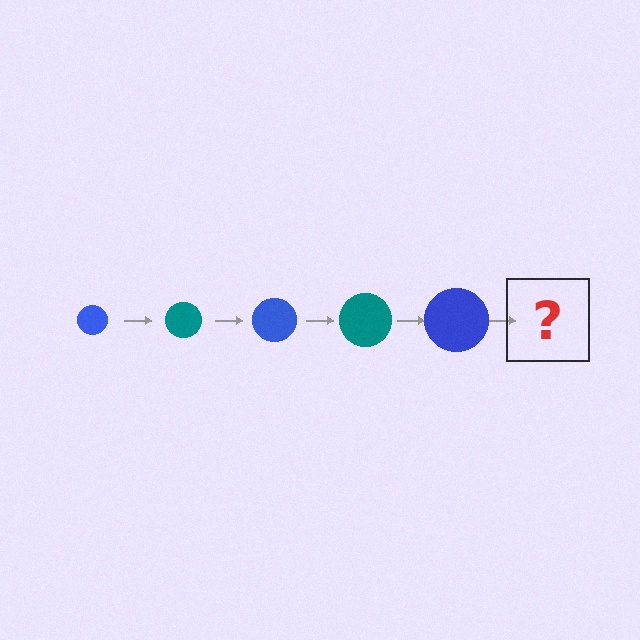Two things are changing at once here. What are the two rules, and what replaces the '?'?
The two rules are that the circle grows larger each step and the color cycles through blue and teal. The '?' should be a teal circle, larger than the previous one.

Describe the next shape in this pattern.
It should be a teal circle, larger than the previous one.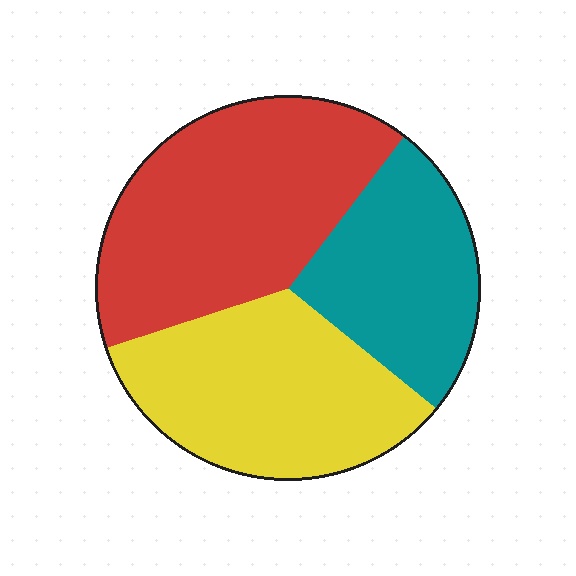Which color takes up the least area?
Teal, at roughly 25%.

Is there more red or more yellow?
Red.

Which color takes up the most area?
Red, at roughly 40%.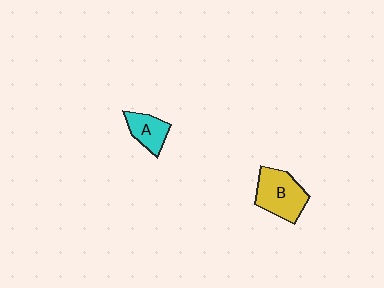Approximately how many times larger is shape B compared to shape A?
Approximately 1.7 times.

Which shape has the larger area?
Shape B (yellow).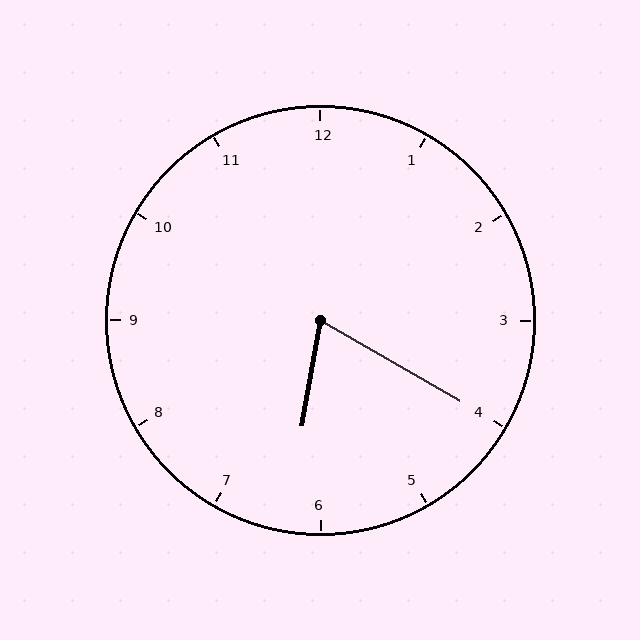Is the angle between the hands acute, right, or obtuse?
It is acute.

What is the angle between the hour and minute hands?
Approximately 70 degrees.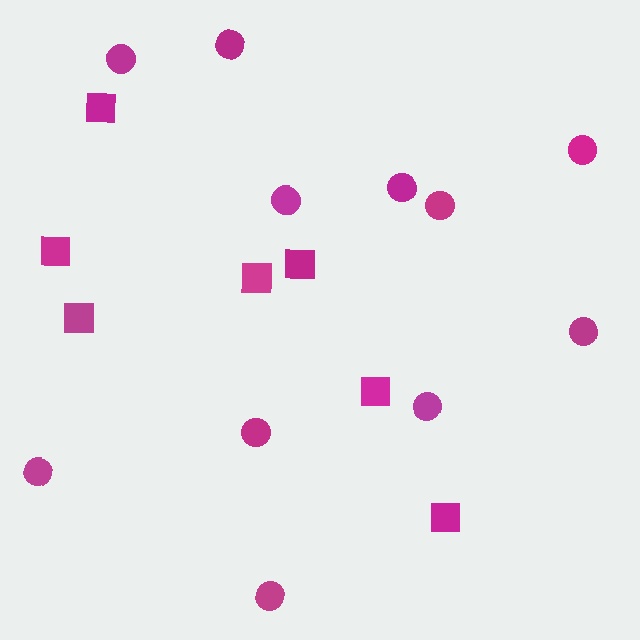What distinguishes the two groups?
There are 2 groups: one group of circles (11) and one group of squares (7).